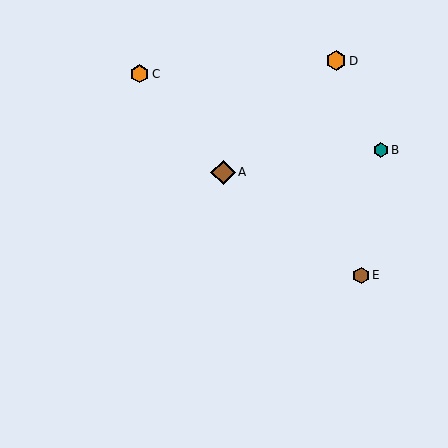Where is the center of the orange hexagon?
The center of the orange hexagon is at (140, 74).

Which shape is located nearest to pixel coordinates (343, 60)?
The orange hexagon (labeled D) at (336, 61) is nearest to that location.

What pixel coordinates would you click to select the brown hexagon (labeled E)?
Click at (361, 275) to select the brown hexagon E.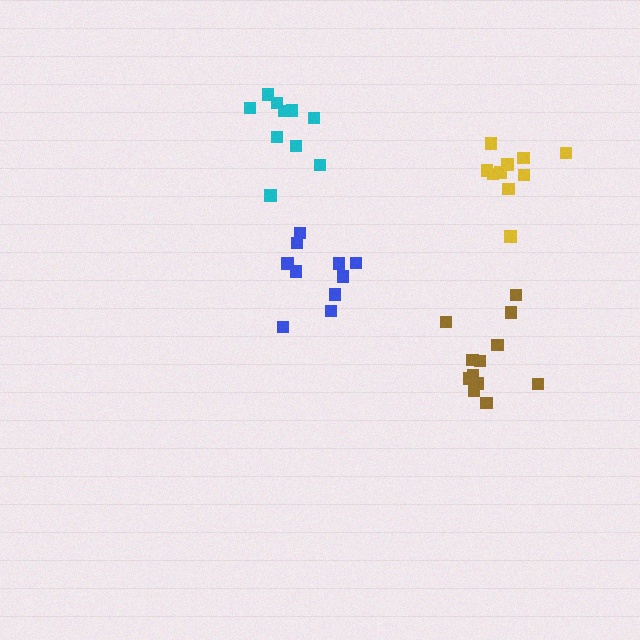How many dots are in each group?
Group 1: 10 dots, Group 2: 12 dots, Group 3: 10 dots, Group 4: 10 dots (42 total).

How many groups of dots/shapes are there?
There are 4 groups.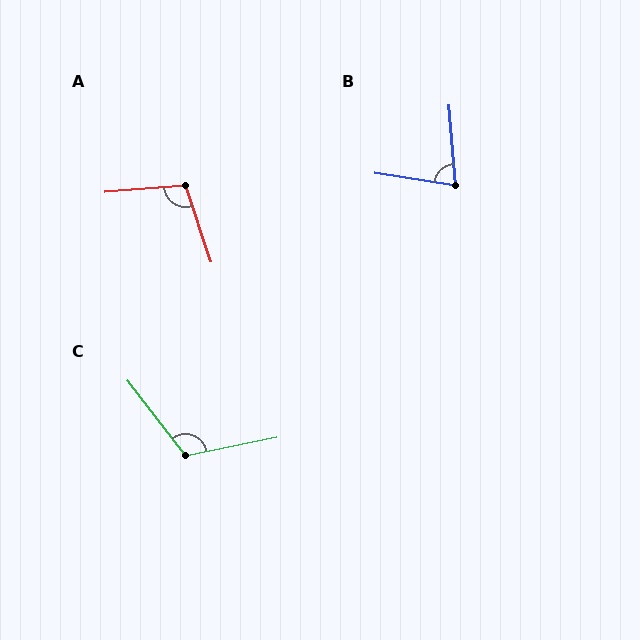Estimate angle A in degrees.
Approximately 104 degrees.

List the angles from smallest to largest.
B (77°), A (104°), C (116°).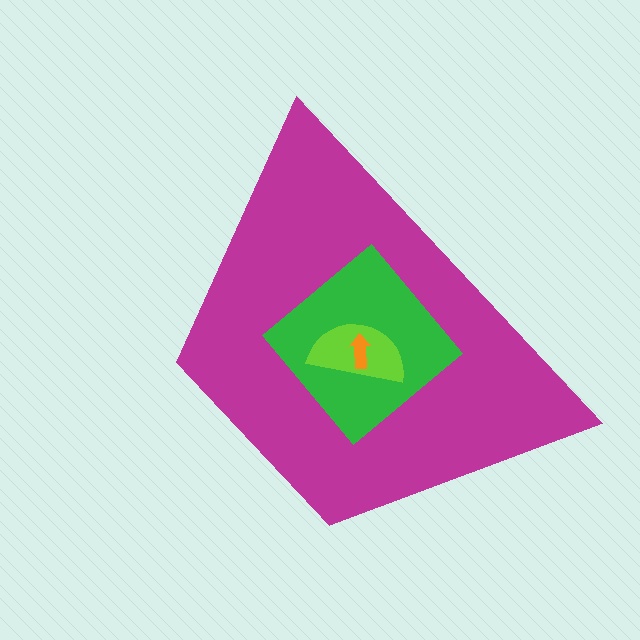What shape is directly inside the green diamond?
The lime semicircle.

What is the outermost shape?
The magenta trapezoid.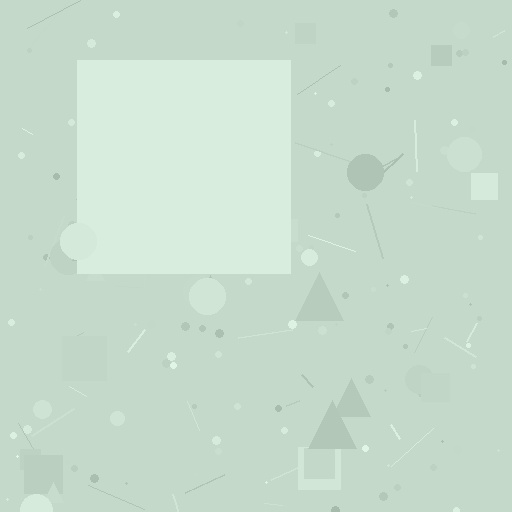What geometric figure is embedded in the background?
A square is embedded in the background.